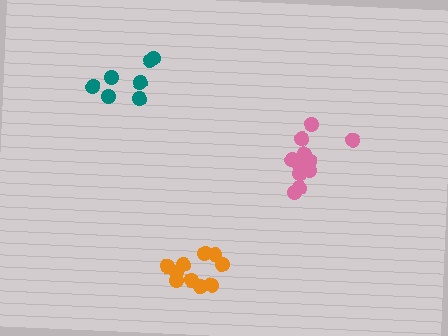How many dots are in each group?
Group 1: 10 dots, Group 2: 7 dots, Group 3: 11 dots (28 total).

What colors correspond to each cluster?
The clusters are colored: orange, teal, pink.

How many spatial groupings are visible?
There are 3 spatial groupings.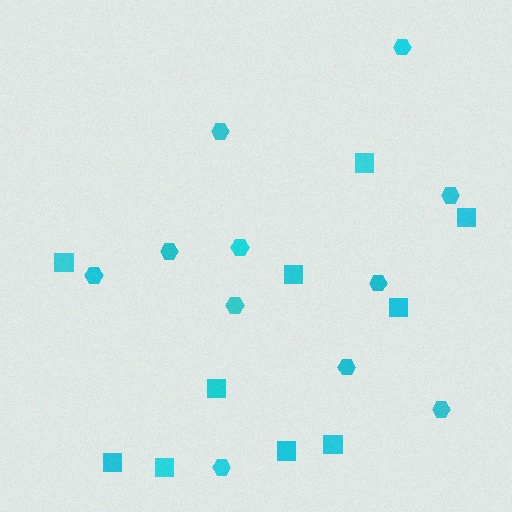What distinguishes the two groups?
There are 2 groups: one group of squares (10) and one group of hexagons (11).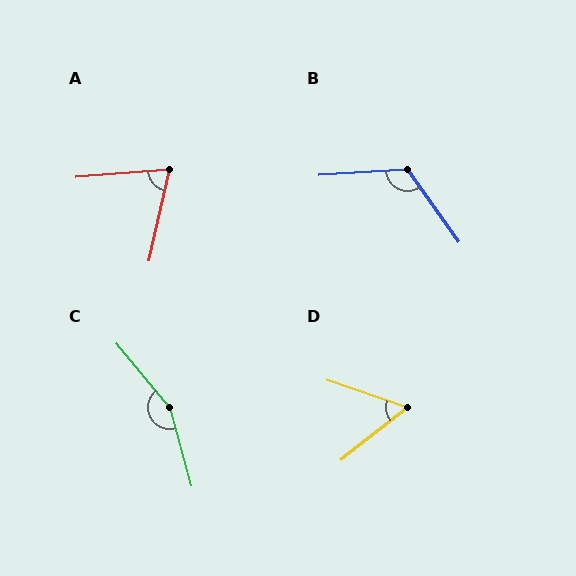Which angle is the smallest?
D, at approximately 57 degrees.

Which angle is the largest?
C, at approximately 155 degrees.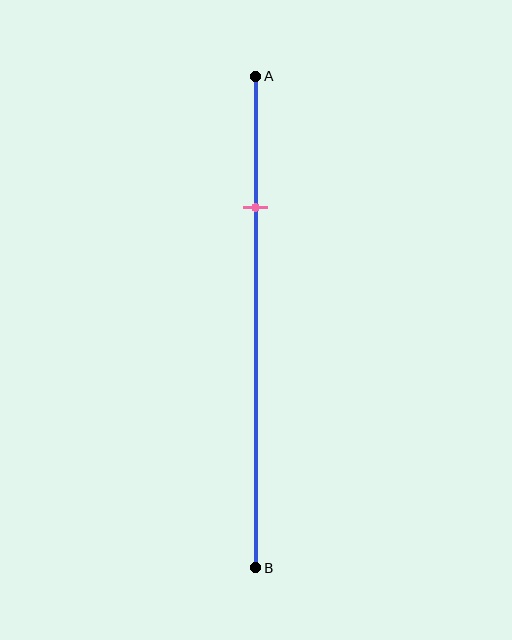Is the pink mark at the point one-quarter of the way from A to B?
Yes, the mark is approximately at the one-quarter point.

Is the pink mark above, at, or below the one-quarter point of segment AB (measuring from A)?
The pink mark is approximately at the one-quarter point of segment AB.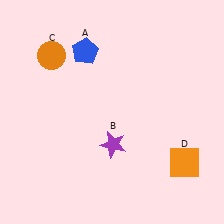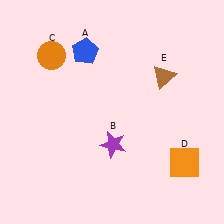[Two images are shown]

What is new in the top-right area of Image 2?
A brown triangle (E) was added in the top-right area of Image 2.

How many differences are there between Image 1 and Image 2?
There is 1 difference between the two images.